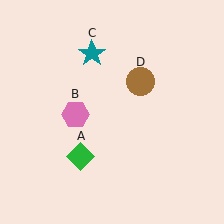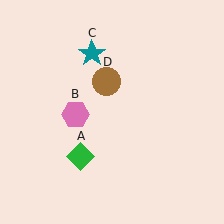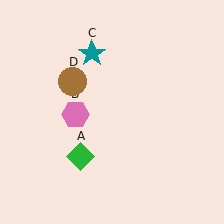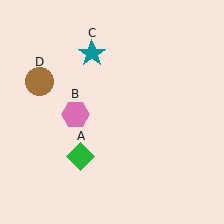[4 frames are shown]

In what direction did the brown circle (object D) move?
The brown circle (object D) moved left.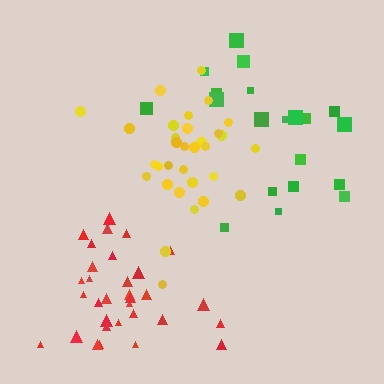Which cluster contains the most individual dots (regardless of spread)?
Yellow (33).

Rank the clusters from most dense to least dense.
yellow, red, green.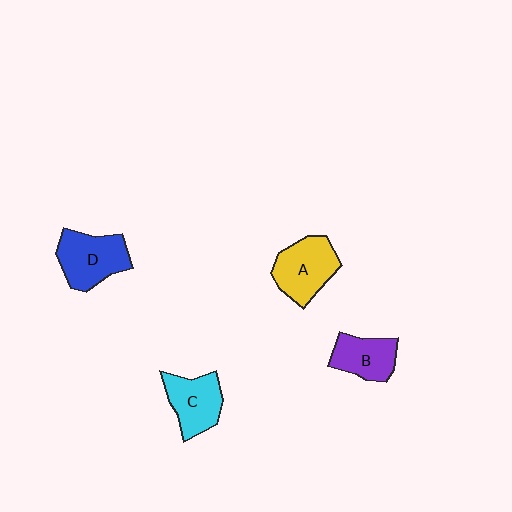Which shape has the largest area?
Shape D (blue).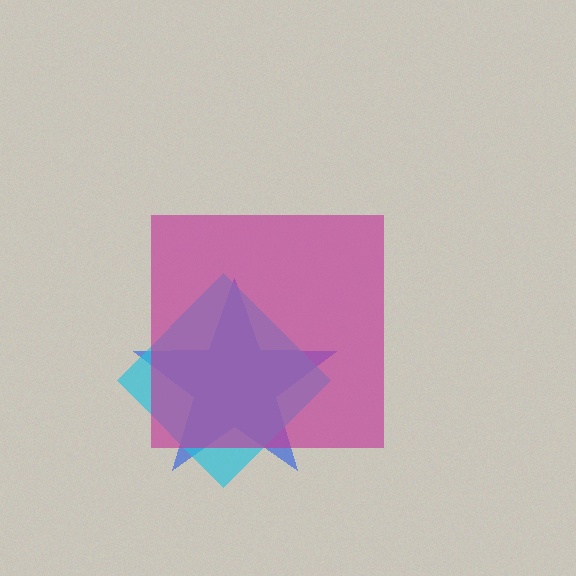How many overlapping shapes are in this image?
There are 3 overlapping shapes in the image.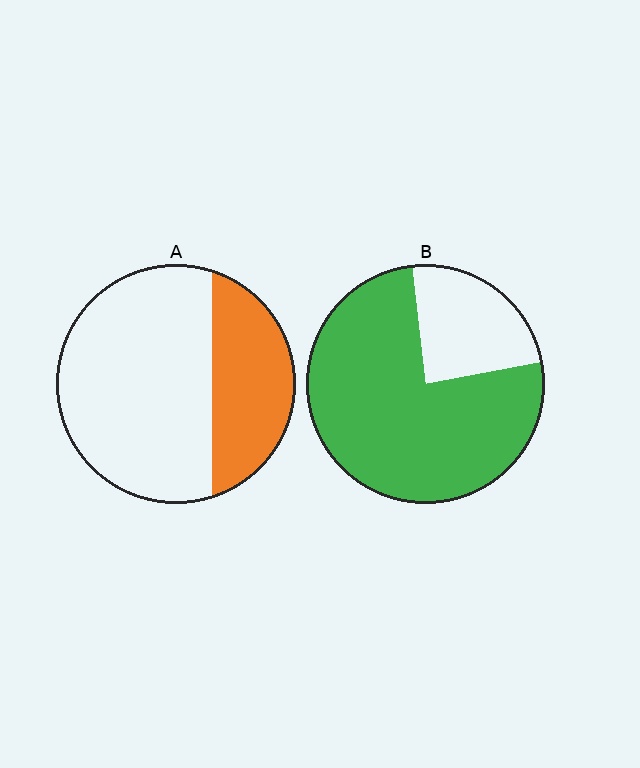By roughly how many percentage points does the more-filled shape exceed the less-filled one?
By roughly 45 percentage points (B over A).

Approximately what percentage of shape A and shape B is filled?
A is approximately 30% and B is approximately 75%.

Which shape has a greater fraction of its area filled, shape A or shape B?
Shape B.